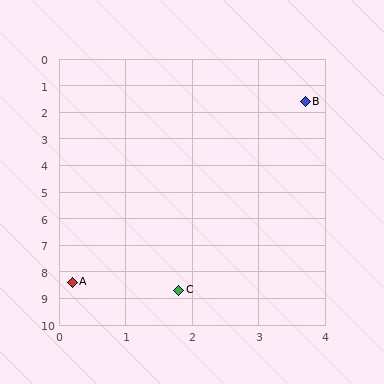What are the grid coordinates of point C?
Point C is at approximately (1.8, 8.7).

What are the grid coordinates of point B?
Point B is at approximately (3.7, 1.6).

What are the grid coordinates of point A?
Point A is at approximately (0.2, 8.4).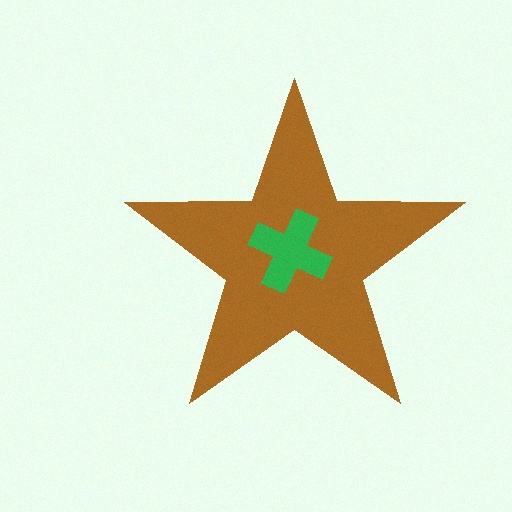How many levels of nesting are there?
2.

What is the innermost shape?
The green cross.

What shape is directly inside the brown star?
The green cross.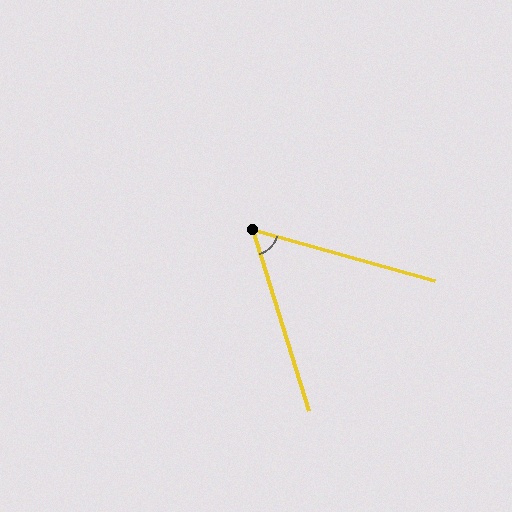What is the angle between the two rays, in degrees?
Approximately 57 degrees.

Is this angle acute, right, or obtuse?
It is acute.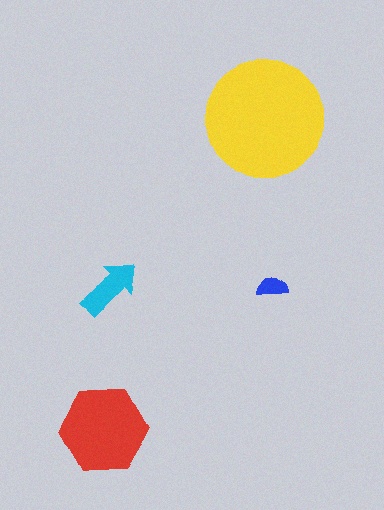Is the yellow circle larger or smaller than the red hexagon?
Larger.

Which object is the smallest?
The blue semicircle.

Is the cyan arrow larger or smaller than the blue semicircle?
Larger.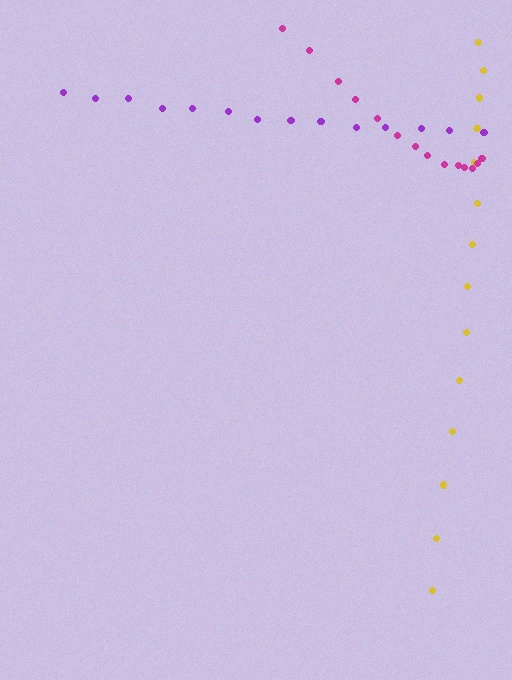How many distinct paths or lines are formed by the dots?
There are 3 distinct paths.